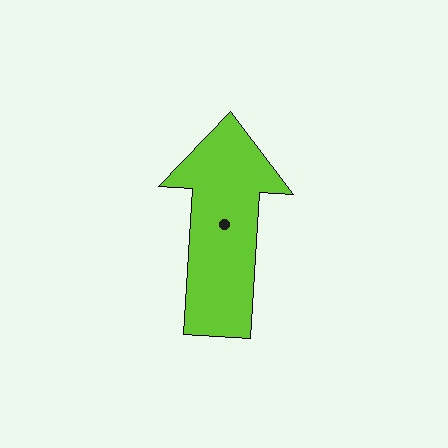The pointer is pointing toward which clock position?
Roughly 12 o'clock.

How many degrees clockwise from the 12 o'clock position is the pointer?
Approximately 3 degrees.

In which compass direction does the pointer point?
North.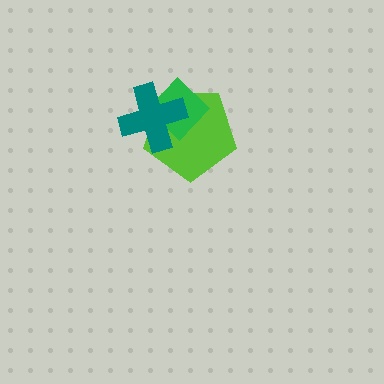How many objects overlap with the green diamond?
2 objects overlap with the green diamond.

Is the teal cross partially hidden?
No, no other shape covers it.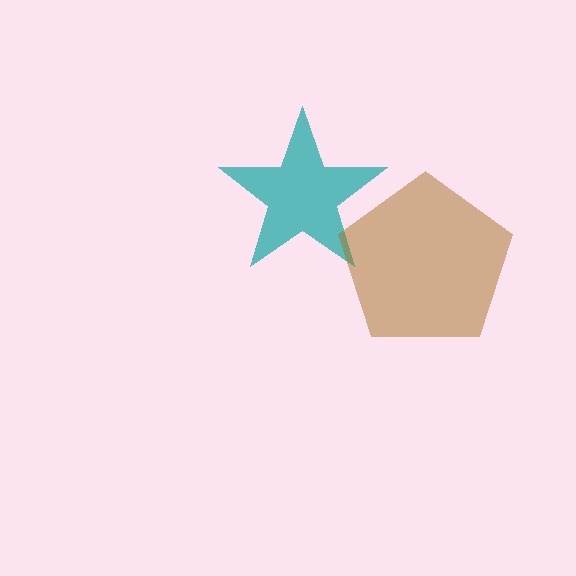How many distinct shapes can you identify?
There are 2 distinct shapes: a teal star, a brown pentagon.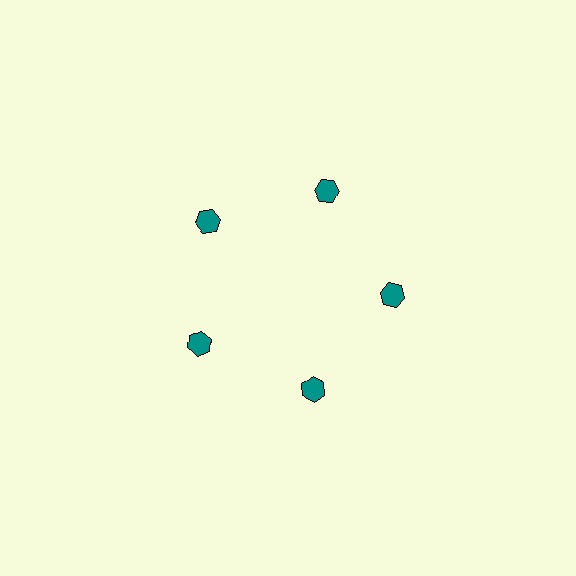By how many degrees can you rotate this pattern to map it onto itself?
The pattern maps onto itself every 72 degrees of rotation.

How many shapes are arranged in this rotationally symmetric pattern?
There are 5 shapes, arranged in 5 groups of 1.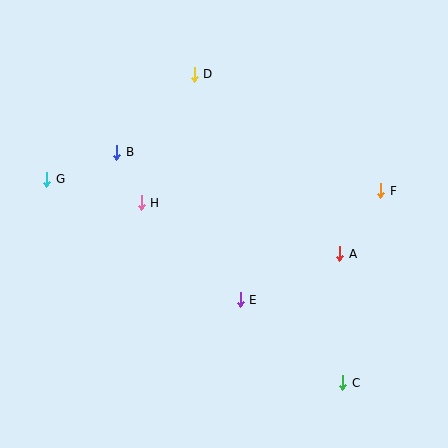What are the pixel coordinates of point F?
Point F is at (381, 191).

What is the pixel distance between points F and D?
The distance between F and D is 220 pixels.